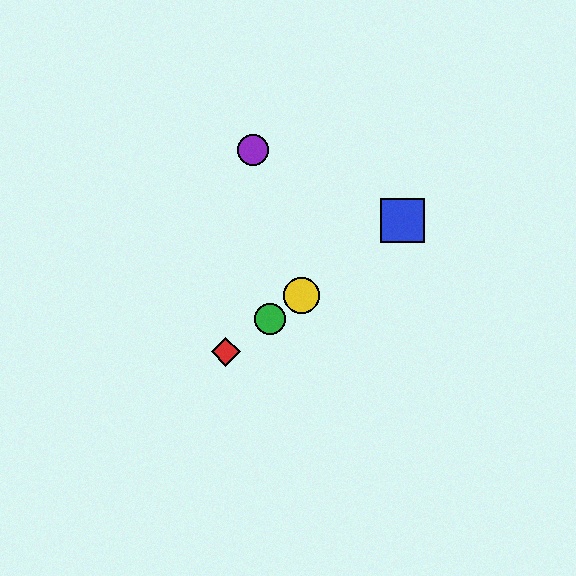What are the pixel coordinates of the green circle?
The green circle is at (270, 319).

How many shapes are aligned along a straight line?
4 shapes (the red diamond, the blue square, the green circle, the yellow circle) are aligned along a straight line.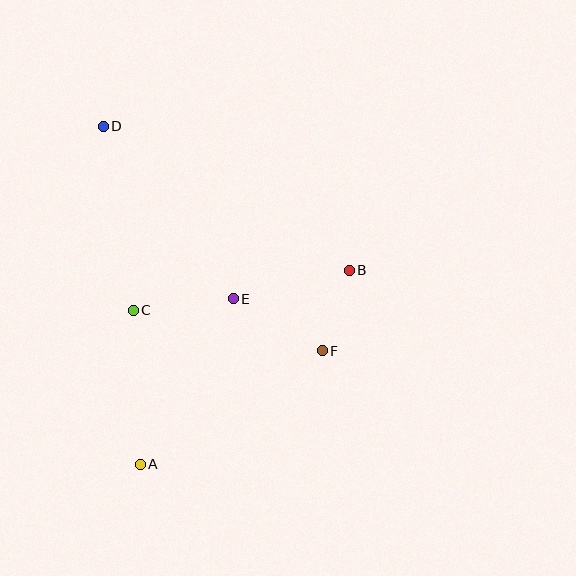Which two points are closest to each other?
Points B and F are closest to each other.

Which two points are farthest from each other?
Points A and D are farthest from each other.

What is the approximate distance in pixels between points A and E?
The distance between A and E is approximately 190 pixels.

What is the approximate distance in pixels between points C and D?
The distance between C and D is approximately 186 pixels.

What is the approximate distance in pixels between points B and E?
The distance between B and E is approximately 120 pixels.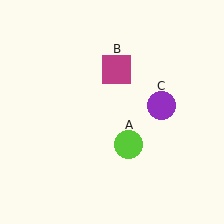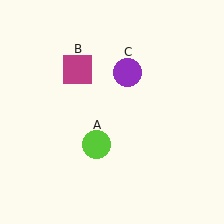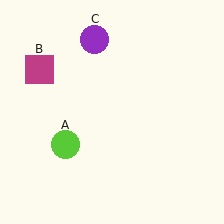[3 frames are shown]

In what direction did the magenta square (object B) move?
The magenta square (object B) moved left.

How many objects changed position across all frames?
3 objects changed position: lime circle (object A), magenta square (object B), purple circle (object C).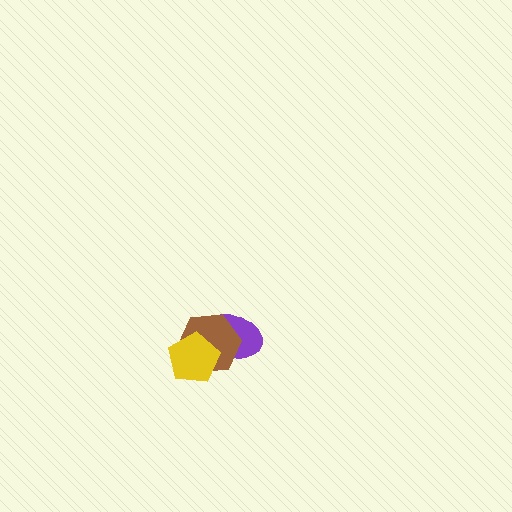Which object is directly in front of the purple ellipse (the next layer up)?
The brown hexagon is directly in front of the purple ellipse.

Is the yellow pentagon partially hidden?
No, no other shape covers it.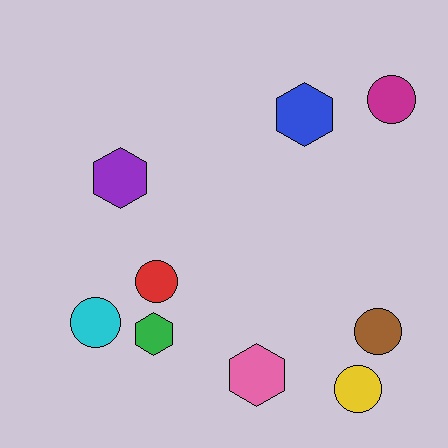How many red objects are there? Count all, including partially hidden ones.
There is 1 red object.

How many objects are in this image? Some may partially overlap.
There are 9 objects.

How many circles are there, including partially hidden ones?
There are 5 circles.